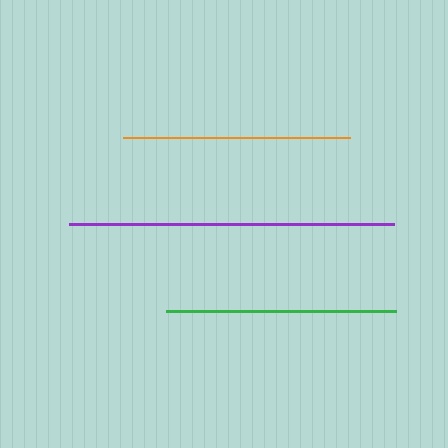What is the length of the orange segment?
The orange segment is approximately 227 pixels long.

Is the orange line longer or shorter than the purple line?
The purple line is longer than the orange line.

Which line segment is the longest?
The purple line is the longest at approximately 325 pixels.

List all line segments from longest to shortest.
From longest to shortest: purple, green, orange.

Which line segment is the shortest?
The orange line is the shortest at approximately 227 pixels.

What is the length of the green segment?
The green segment is approximately 230 pixels long.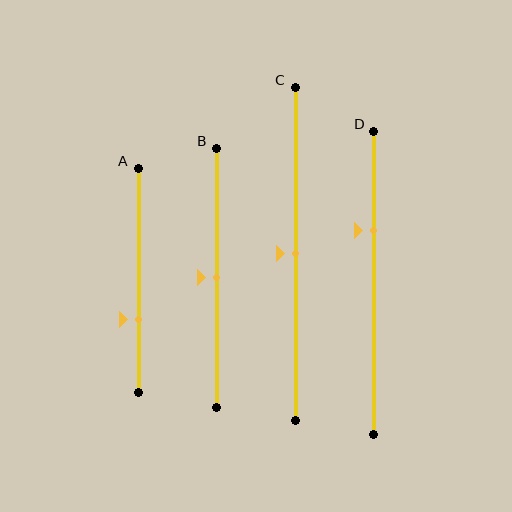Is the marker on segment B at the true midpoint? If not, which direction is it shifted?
Yes, the marker on segment B is at the true midpoint.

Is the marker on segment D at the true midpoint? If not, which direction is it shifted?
No, the marker on segment D is shifted upward by about 17% of the segment length.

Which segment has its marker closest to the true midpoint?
Segment B has its marker closest to the true midpoint.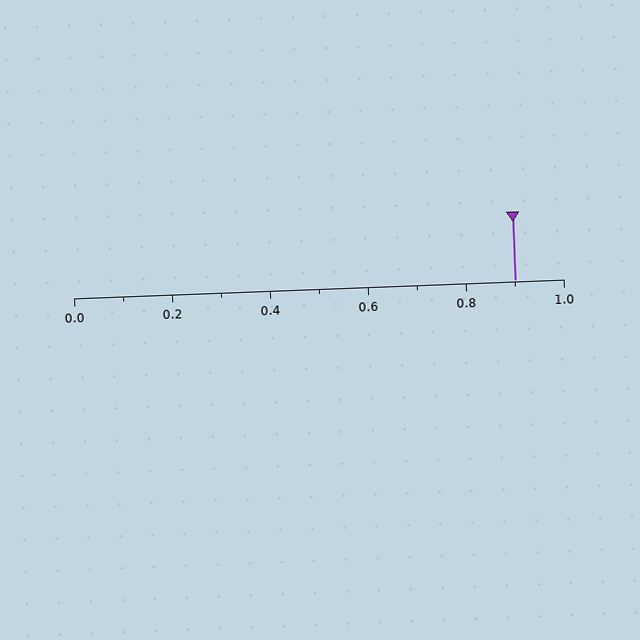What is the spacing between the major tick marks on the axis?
The major ticks are spaced 0.2 apart.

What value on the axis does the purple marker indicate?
The marker indicates approximately 0.9.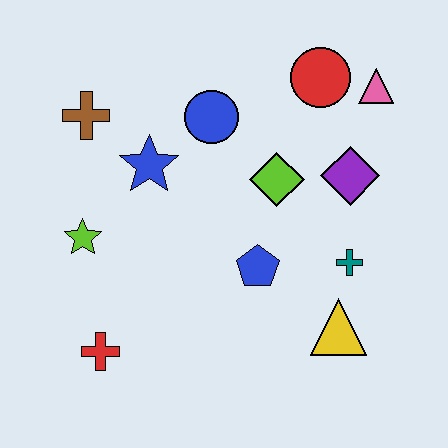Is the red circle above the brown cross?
Yes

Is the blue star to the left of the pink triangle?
Yes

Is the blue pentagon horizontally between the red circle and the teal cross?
No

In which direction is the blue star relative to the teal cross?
The blue star is to the left of the teal cross.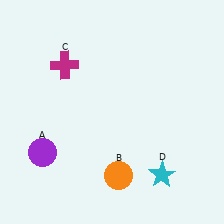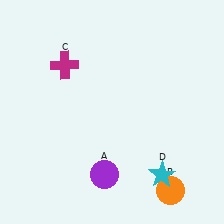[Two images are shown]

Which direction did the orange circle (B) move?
The orange circle (B) moved right.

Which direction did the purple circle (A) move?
The purple circle (A) moved right.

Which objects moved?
The objects that moved are: the purple circle (A), the orange circle (B).